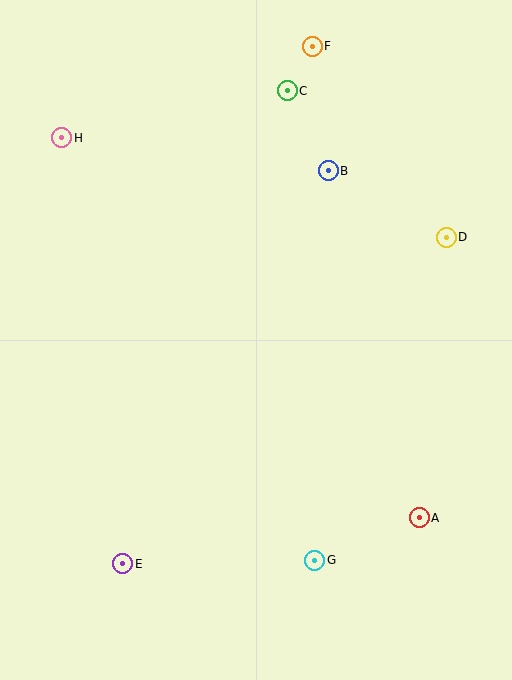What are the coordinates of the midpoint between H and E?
The midpoint between H and E is at (92, 351).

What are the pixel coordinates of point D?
Point D is at (446, 237).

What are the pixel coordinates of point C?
Point C is at (287, 91).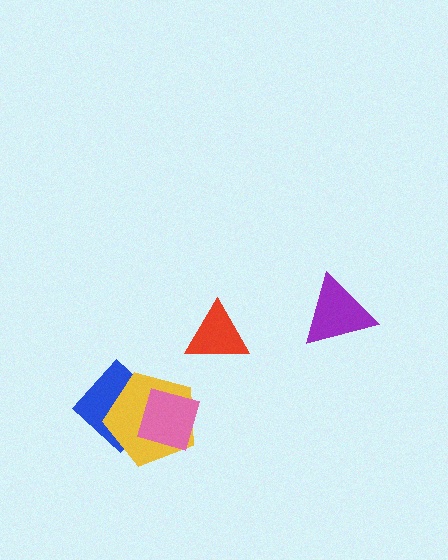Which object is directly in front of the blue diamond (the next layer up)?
The yellow pentagon is directly in front of the blue diamond.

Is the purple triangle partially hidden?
No, no other shape covers it.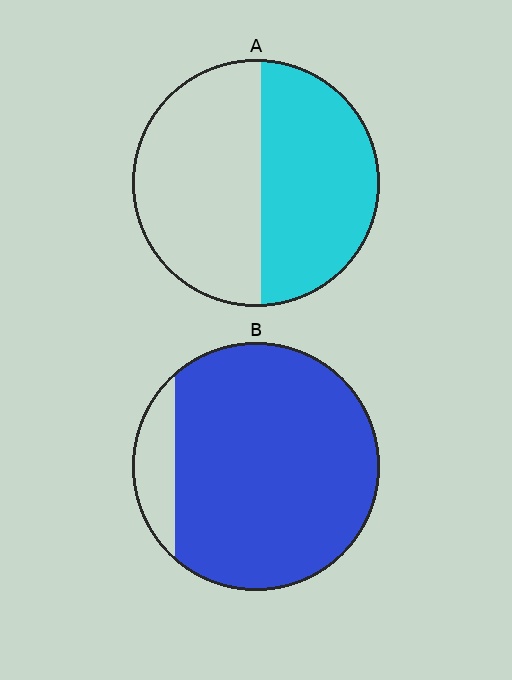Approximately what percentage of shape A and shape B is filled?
A is approximately 45% and B is approximately 90%.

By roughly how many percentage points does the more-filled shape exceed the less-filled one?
By roughly 40 percentage points (B over A).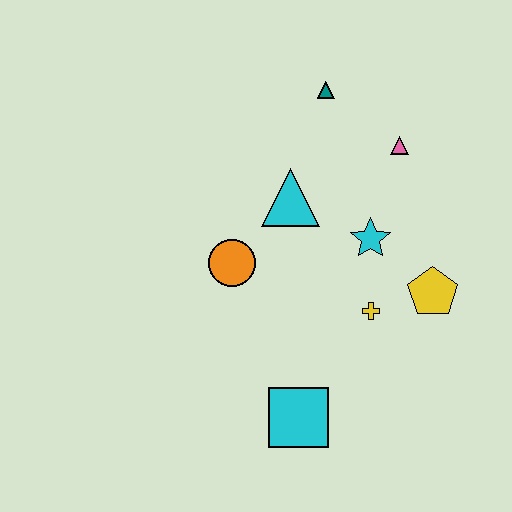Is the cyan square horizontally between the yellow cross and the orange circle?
Yes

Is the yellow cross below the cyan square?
No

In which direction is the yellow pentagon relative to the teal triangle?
The yellow pentagon is below the teal triangle.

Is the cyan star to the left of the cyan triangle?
No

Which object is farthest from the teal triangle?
The cyan square is farthest from the teal triangle.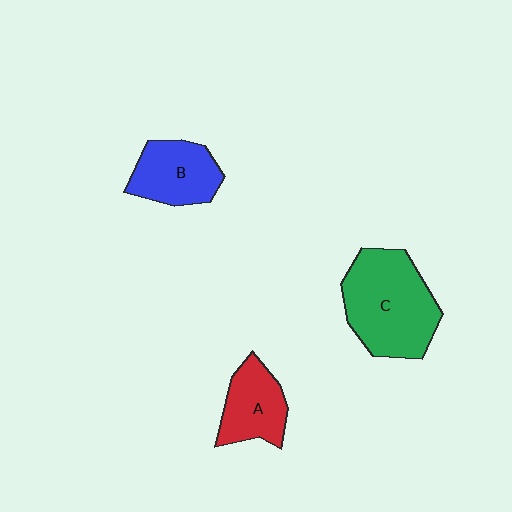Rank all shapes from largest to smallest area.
From largest to smallest: C (green), B (blue), A (red).